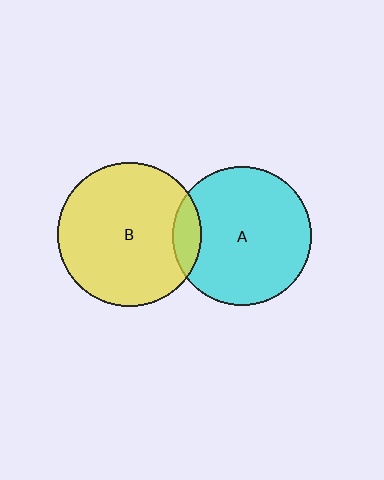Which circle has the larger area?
Circle B (yellow).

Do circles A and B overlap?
Yes.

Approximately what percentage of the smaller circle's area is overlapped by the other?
Approximately 10%.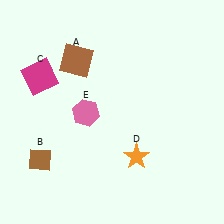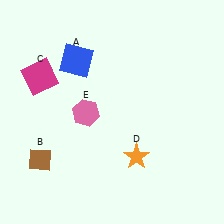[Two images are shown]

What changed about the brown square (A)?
In Image 1, A is brown. In Image 2, it changed to blue.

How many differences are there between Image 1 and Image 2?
There is 1 difference between the two images.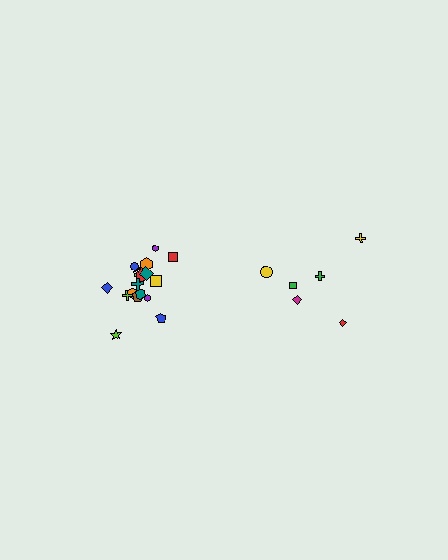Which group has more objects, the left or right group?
The left group.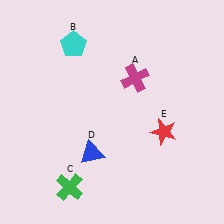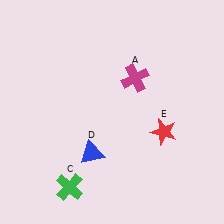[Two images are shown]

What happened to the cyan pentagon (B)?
The cyan pentagon (B) was removed in Image 2. It was in the top-left area of Image 1.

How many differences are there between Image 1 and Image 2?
There is 1 difference between the two images.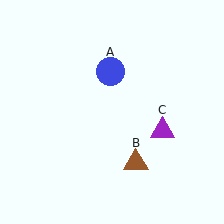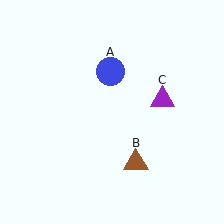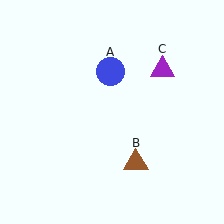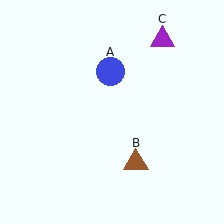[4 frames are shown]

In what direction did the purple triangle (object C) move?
The purple triangle (object C) moved up.